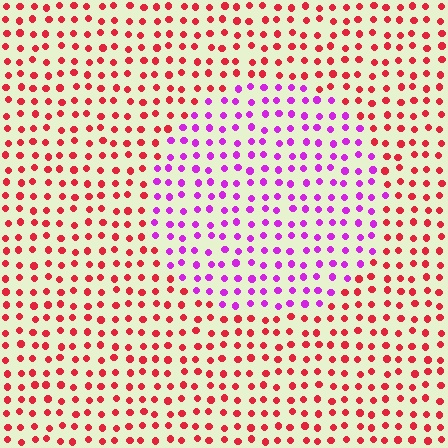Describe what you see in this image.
The image is filled with small red elements in a uniform arrangement. A circle-shaped region is visible where the elements are tinted to a slightly different hue, forming a subtle color boundary.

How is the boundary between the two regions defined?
The boundary is defined purely by a slight shift in hue (about 57 degrees). Spacing, size, and orientation are identical on both sides.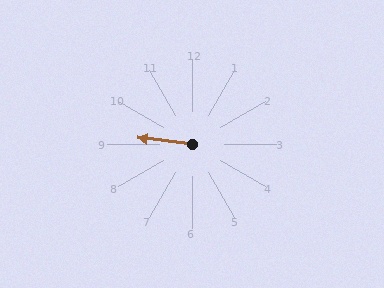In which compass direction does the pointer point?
West.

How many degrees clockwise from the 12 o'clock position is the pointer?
Approximately 276 degrees.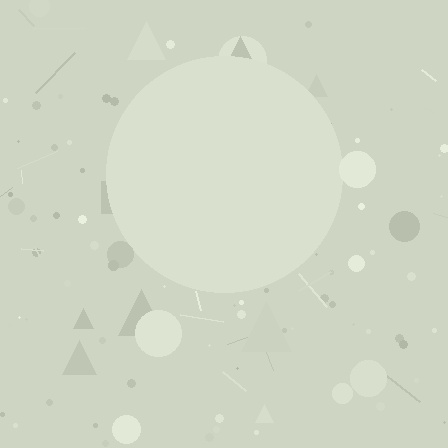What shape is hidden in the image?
A circle is hidden in the image.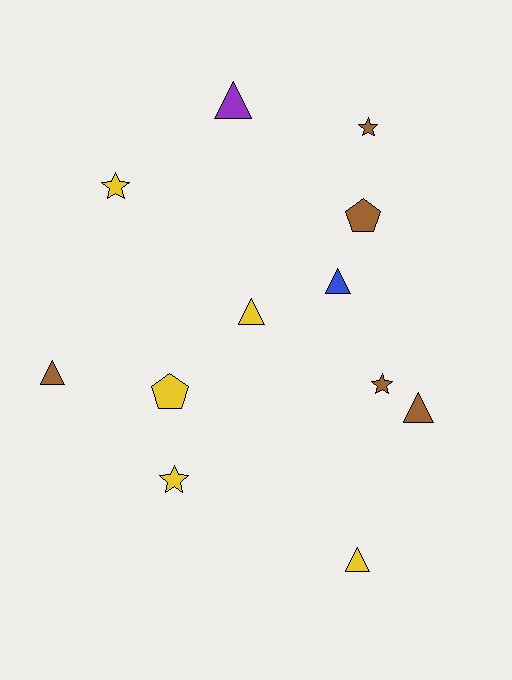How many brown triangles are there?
There are 2 brown triangles.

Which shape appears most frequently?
Triangle, with 6 objects.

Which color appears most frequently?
Brown, with 5 objects.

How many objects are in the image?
There are 12 objects.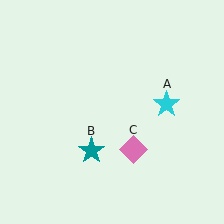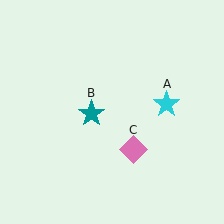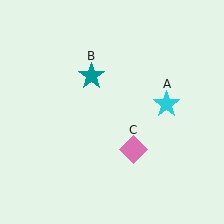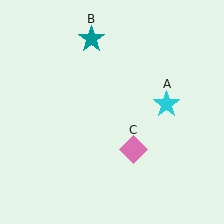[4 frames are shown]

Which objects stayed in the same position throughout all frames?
Cyan star (object A) and pink diamond (object C) remained stationary.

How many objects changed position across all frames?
1 object changed position: teal star (object B).